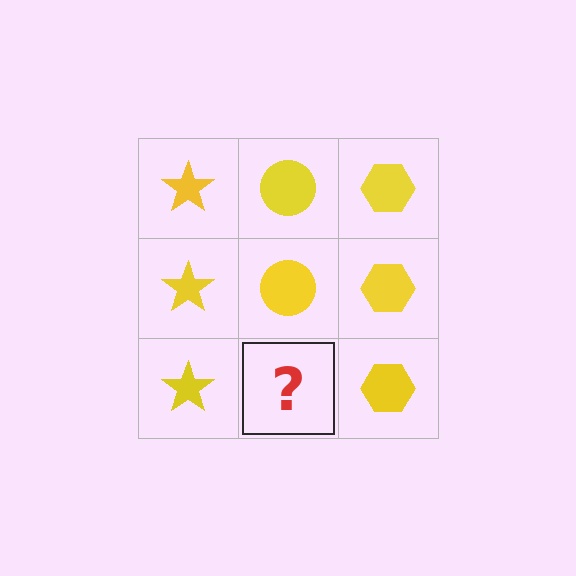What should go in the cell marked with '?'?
The missing cell should contain a yellow circle.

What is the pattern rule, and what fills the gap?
The rule is that each column has a consistent shape. The gap should be filled with a yellow circle.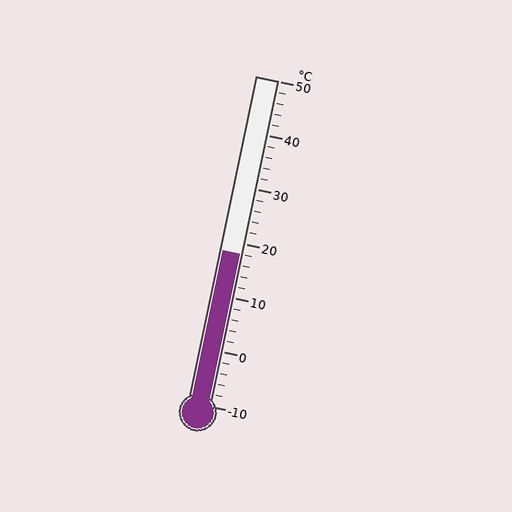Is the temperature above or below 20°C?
The temperature is below 20°C.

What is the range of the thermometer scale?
The thermometer scale ranges from -10°C to 50°C.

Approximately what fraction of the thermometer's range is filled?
The thermometer is filled to approximately 45% of its range.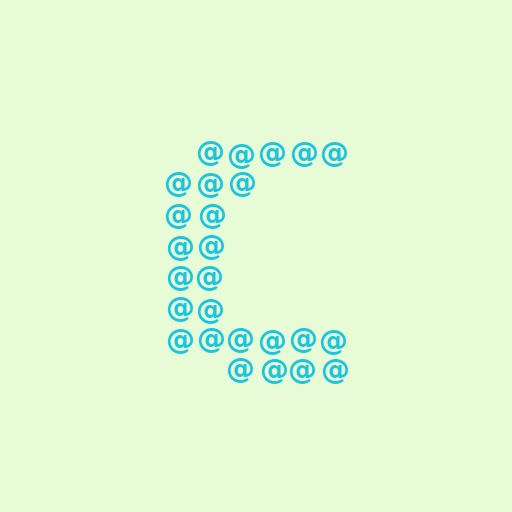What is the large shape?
The large shape is the letter C.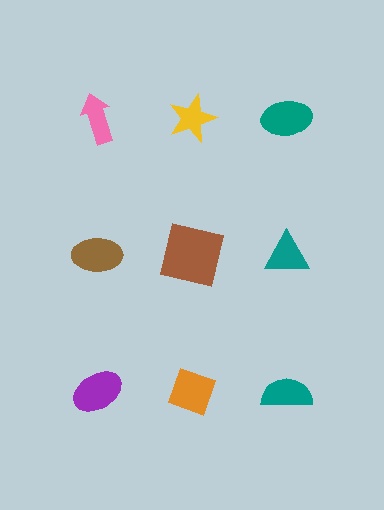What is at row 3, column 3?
A teal semicircle.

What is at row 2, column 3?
A teal triangle.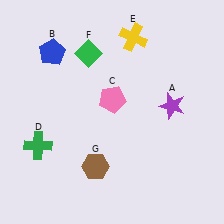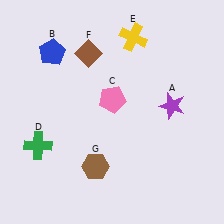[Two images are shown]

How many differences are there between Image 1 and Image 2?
There is 1 difference between the two images.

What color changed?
The diamond (F) changed from green in Image 1 to brown in Image 2.